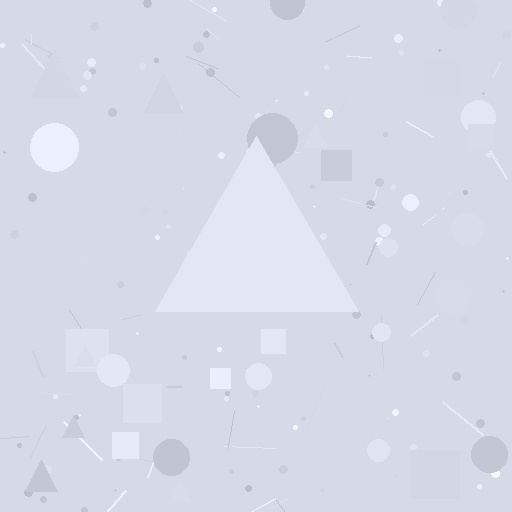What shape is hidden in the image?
A triangle is hidden in the image.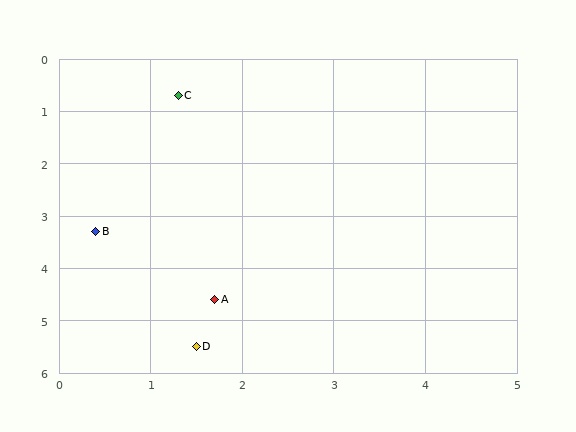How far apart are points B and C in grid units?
Points B and C are about 2.8 grid units apart.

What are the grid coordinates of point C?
Point C is at approximately (1.3, 0.7).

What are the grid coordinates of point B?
Point B is at approximately (0.4, 3.3).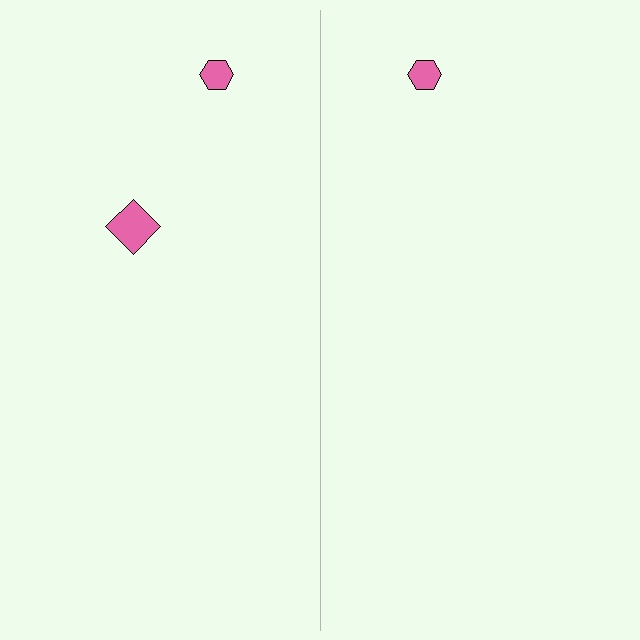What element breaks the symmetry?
A pink diamond is missing from the right side.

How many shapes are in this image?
There are 3 shapes in this image.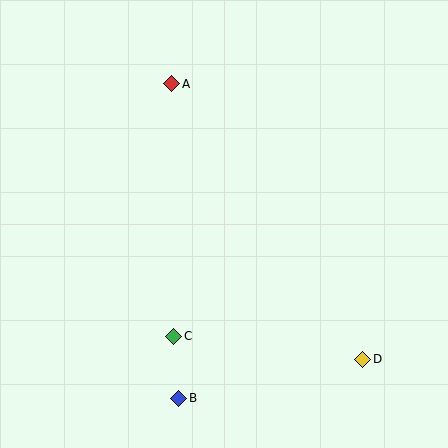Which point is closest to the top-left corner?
Point A is closest to the top-left corner.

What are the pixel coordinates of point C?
Point C is at (173, 336).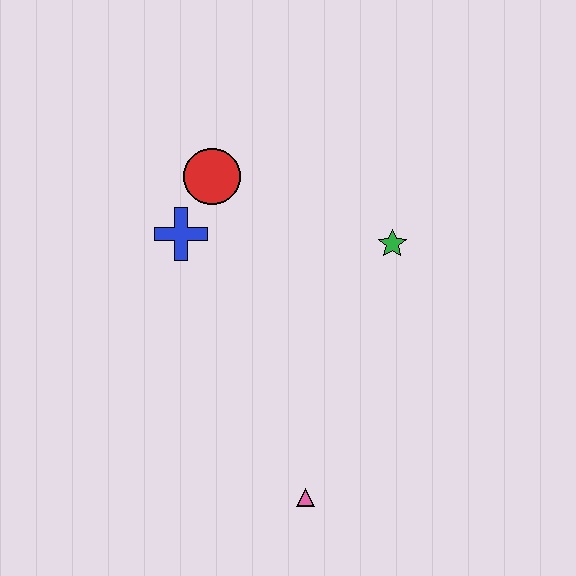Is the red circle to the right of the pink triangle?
No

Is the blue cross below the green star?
No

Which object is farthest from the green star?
The pink triangle is farthest from the green star.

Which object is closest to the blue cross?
The red circle is closest to the blue cross.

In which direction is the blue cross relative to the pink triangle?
The blue cross is above the pink triangle.